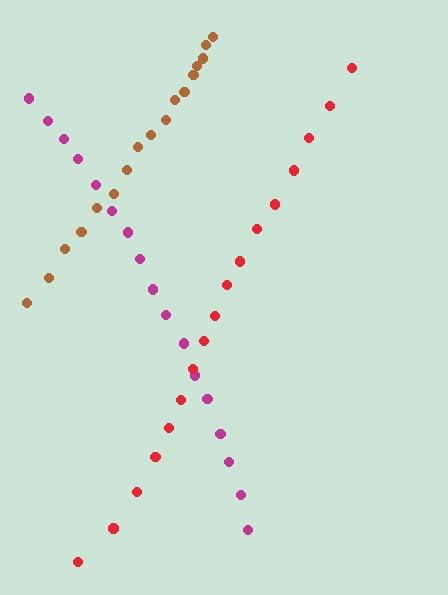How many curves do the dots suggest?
There are 3 distinct paths.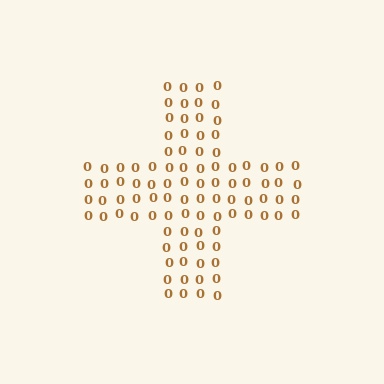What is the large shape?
The large shape is a cross.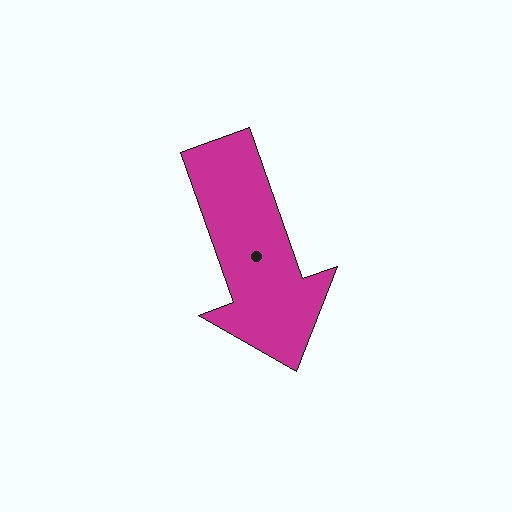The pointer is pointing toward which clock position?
Roughly 5 o'clock.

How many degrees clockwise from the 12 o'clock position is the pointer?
Approximately 161 degrees.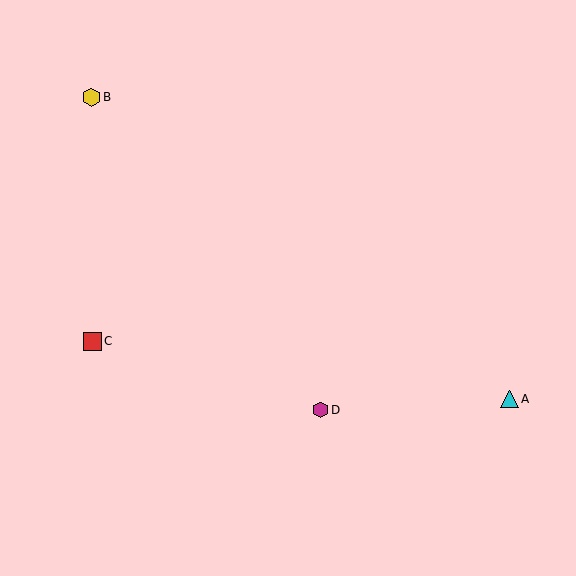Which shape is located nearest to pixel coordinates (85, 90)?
The yellow hexagon (labeled B) at (91, 97) is nearest to that location.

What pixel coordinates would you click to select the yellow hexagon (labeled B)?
Click at (91, 97) to select the yellow hexagon B.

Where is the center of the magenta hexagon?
The center of the magenta hexagon is at (320, 410).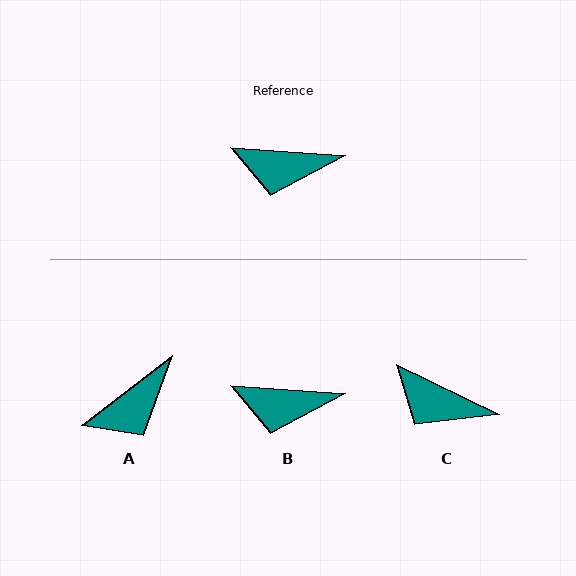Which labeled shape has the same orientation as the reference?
B.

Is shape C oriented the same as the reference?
No, it is off by about 22 degrees.